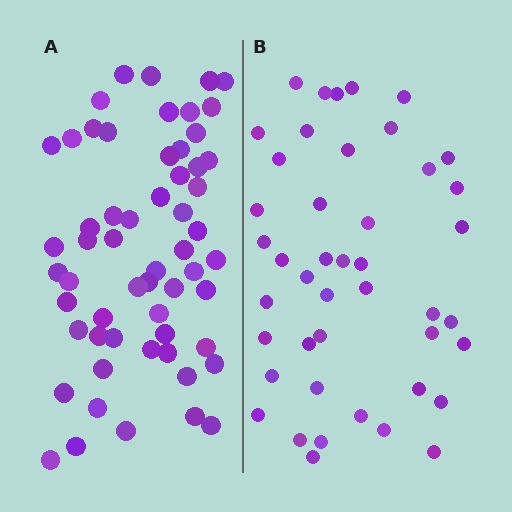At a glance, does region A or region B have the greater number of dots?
Region A (the left region) has more dots.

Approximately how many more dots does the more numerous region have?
Region A has approximately 15 more dots than region B.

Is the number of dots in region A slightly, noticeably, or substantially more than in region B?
Region A has noticeably more, but not dramatically so. The ratio is roughly 1.3 to 1.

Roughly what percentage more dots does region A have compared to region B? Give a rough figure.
About 30% more.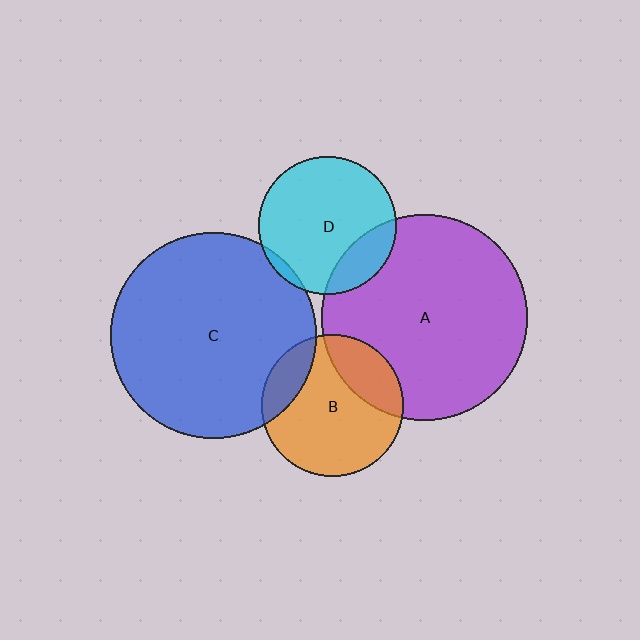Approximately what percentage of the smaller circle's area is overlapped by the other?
Approximately 5%.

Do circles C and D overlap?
Yes.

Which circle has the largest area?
Circle C (blue).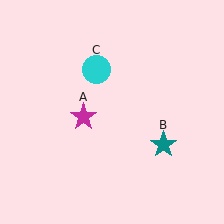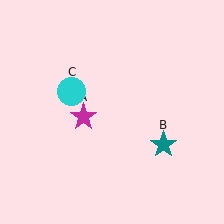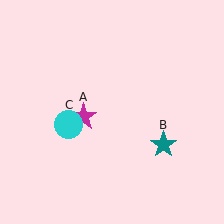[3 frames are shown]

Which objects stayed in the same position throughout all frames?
Magenta star (object A) and teal star (object B) remained stationary.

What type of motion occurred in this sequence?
The cyan circle (object C) rotated counterclockwise around the center of the scene.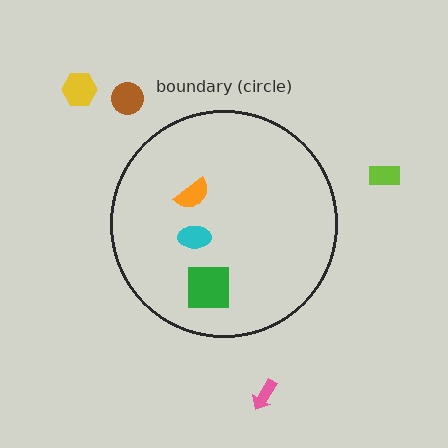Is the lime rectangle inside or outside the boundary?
Outside.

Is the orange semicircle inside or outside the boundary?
Inside.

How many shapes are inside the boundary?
3 inside, 4 outside.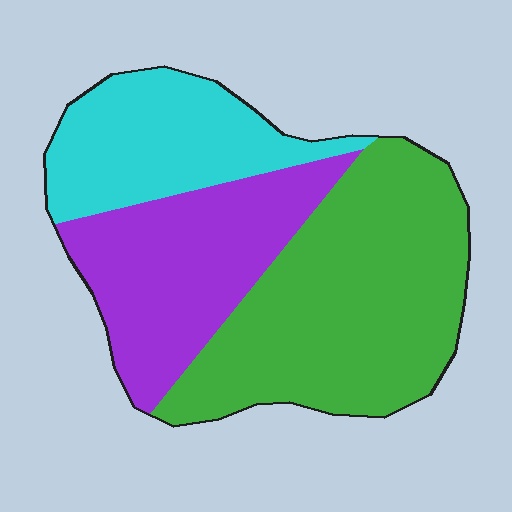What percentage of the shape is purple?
Purple covers around 30% of the shape.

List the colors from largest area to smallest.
From largest to smallest: green, purple, cyan.